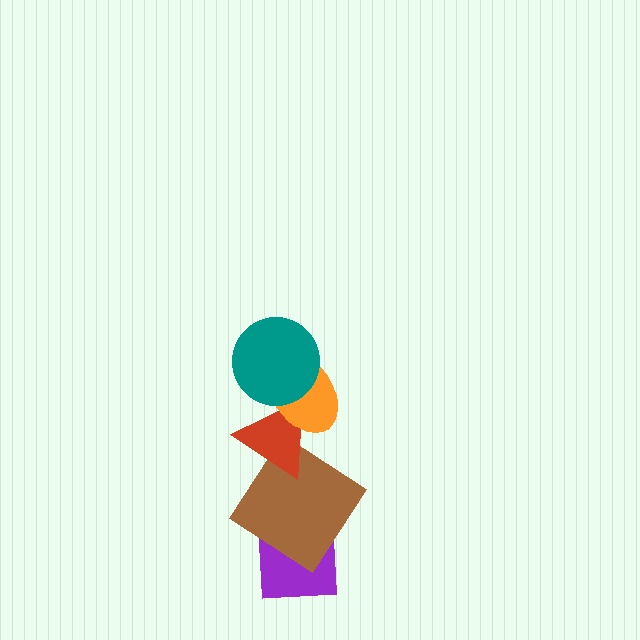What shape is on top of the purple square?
The brown diamond is on top of the purple square.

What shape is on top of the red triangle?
The orange ellipse is on top of the red triangle.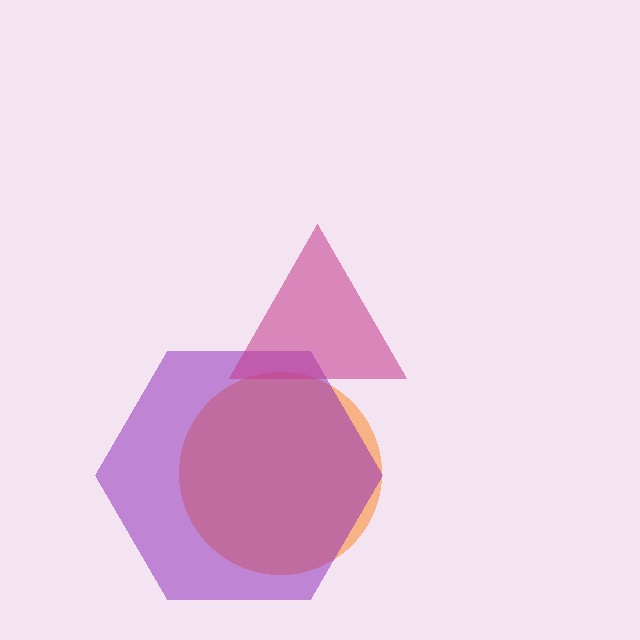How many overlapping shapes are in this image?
There are 3 overlapping shapes in the image.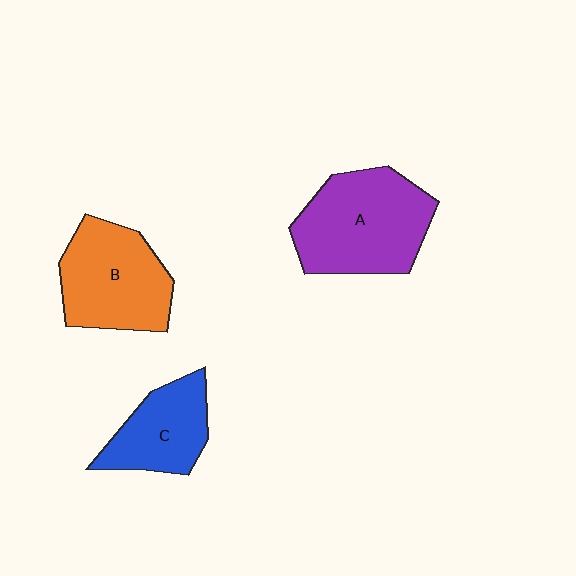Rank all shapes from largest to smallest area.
From largest to smallest: A (purple), B (orange), C (blue).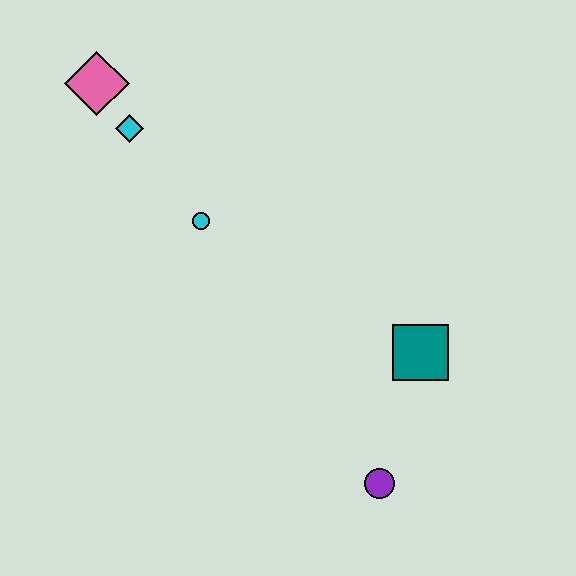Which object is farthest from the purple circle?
The pink diamond is farthest from the purple circle.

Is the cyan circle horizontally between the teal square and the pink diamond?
Yes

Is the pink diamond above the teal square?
Yes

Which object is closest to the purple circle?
The teal square is closest to the purple circle.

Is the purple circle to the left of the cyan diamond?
No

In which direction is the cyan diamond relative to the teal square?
The cyan diamond is to the left of the teal square.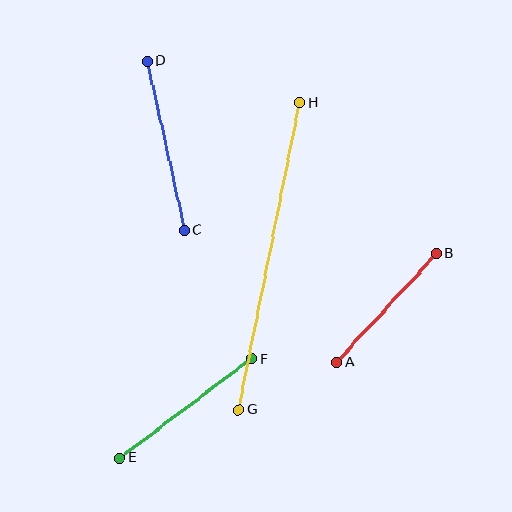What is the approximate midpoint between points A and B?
The midpoint is at approximately (386, 308) pixels.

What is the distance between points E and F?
The distance is approximately 165 pixels.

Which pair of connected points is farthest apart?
Points G and H are farthest apart.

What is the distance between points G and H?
The distance is approximately 313 pixels.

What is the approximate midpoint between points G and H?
The midpoint is at approximately (269, 256) pixels.